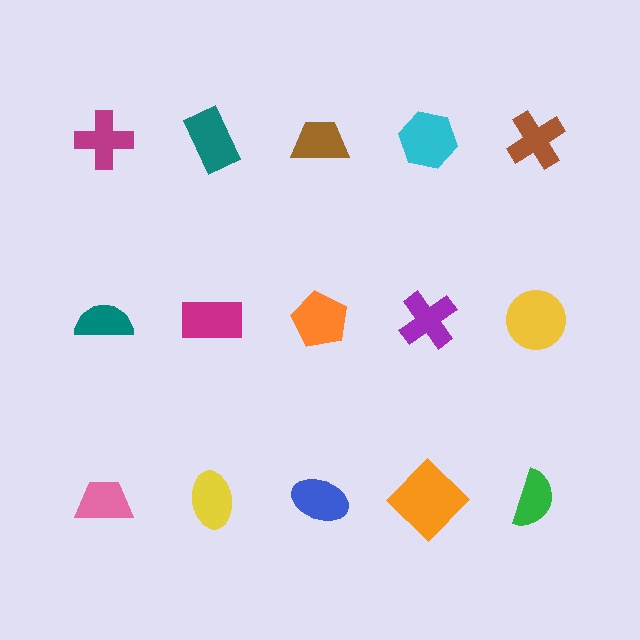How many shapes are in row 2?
5 shapes.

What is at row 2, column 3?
An orange pentagon.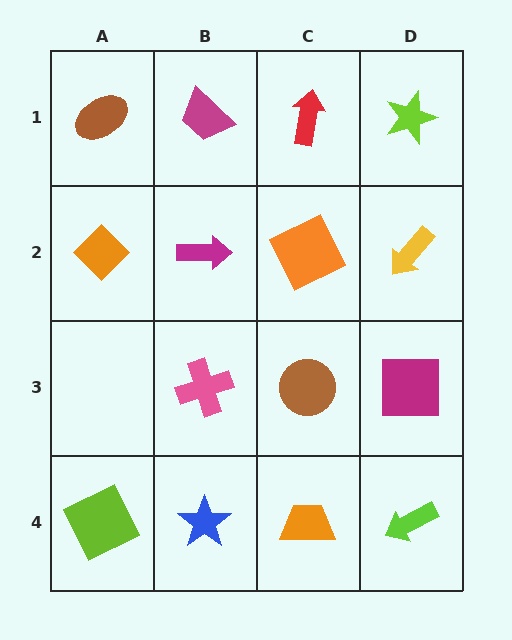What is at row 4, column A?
A lime square.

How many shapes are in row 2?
4 shapes.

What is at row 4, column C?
An orange trapezoid.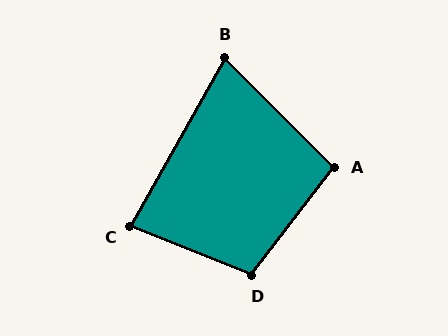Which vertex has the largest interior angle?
D, at approximately 106 degrees.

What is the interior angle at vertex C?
Approximately 83 degrees (acute).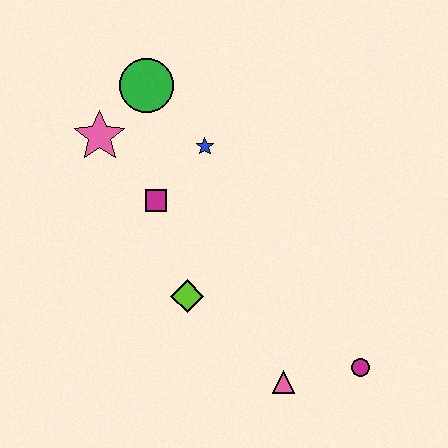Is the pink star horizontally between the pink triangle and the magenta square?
No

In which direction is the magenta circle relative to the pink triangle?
The magenta circle is to the right of the pink triangle.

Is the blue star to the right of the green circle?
Yes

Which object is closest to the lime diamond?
The magenta square is closest to the lime diamond.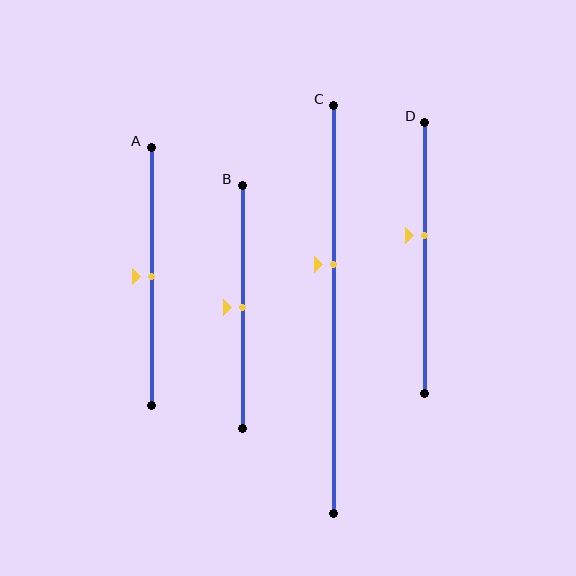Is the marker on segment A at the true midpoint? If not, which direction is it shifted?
Yes, the marker on segment A is at the true midpoint.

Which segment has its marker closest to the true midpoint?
Segment A has its marker closest to the true midpoint.